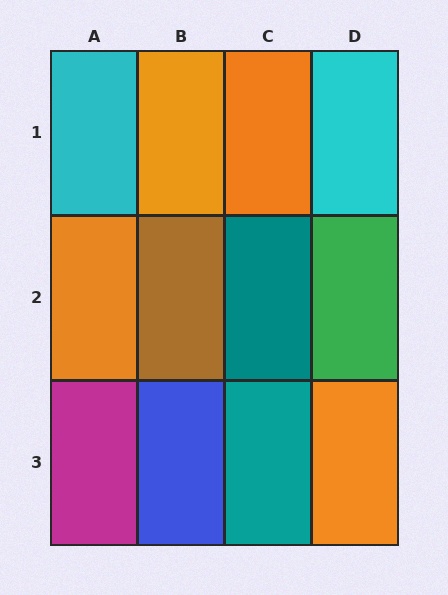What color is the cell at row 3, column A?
Magenta.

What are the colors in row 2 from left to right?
Orange, brown, teal, green.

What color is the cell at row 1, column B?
Orange.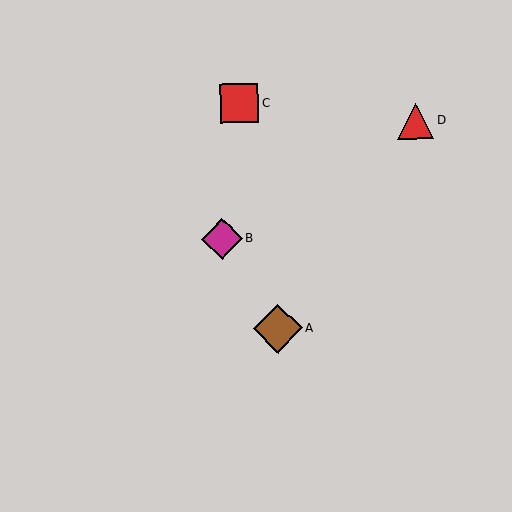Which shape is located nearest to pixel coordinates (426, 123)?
The red triangle (labeled D) at (416, 121) is nearest to that location.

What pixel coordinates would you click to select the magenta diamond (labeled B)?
Click at (222, 239) to select the magenta diamond B.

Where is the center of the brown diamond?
The center of the brown diamond is at (278, 329).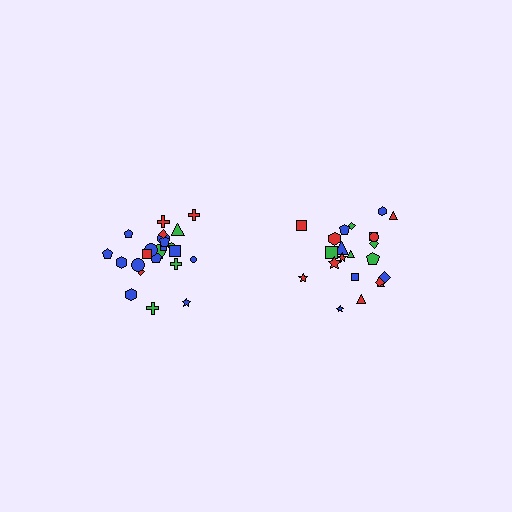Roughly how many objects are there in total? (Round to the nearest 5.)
Roughly 45 objects in total.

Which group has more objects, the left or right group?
The left group.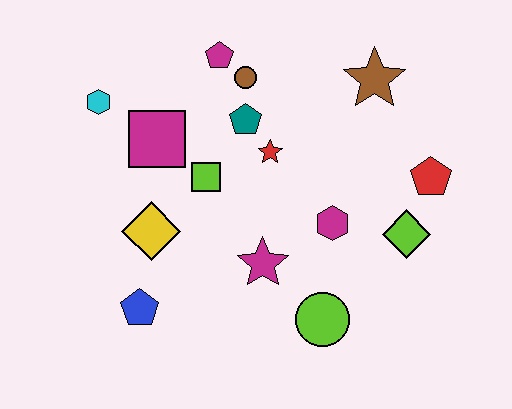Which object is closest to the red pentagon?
The lime diamond is closest to the red pentagon.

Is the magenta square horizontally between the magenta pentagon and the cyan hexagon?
Yes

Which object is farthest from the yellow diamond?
The red pentagon is farthest from the yellow diamond.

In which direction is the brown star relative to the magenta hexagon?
The brown star is above the magenta hexagon.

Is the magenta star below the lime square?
Yes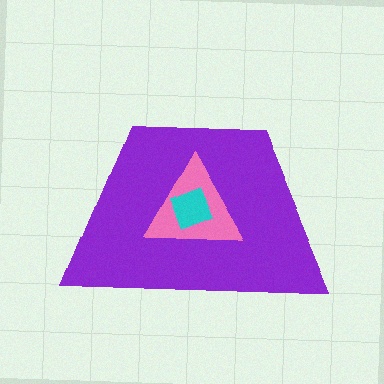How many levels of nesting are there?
3.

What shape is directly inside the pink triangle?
The cyan square.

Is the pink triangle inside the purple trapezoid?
Yes.